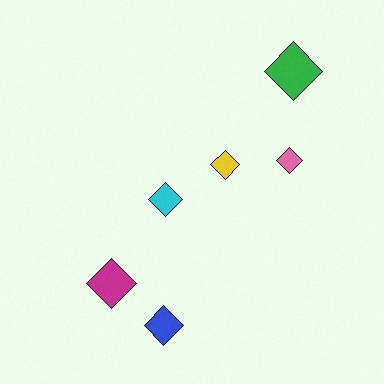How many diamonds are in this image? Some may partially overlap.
There are 6 diamonds.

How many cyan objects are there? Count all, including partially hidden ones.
There is 1 cyan object.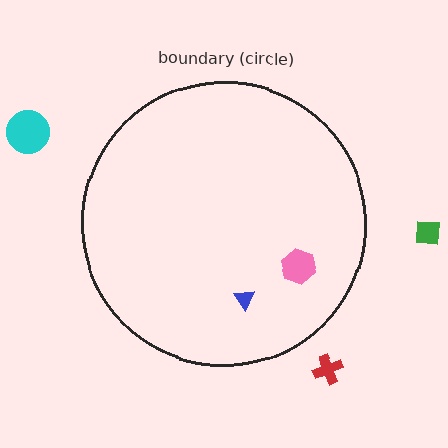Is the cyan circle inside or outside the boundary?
Outside.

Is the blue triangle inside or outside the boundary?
Inside.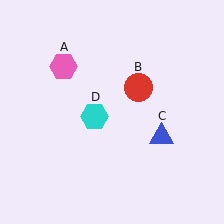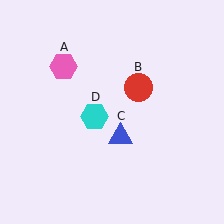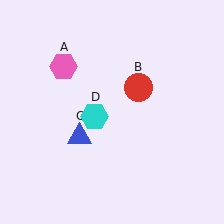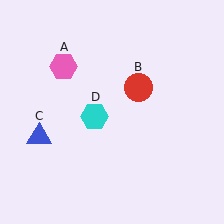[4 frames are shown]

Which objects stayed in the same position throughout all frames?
Pink hexagon (object A) and red circle (object B) and cyan hexagon (object D) remained stationary.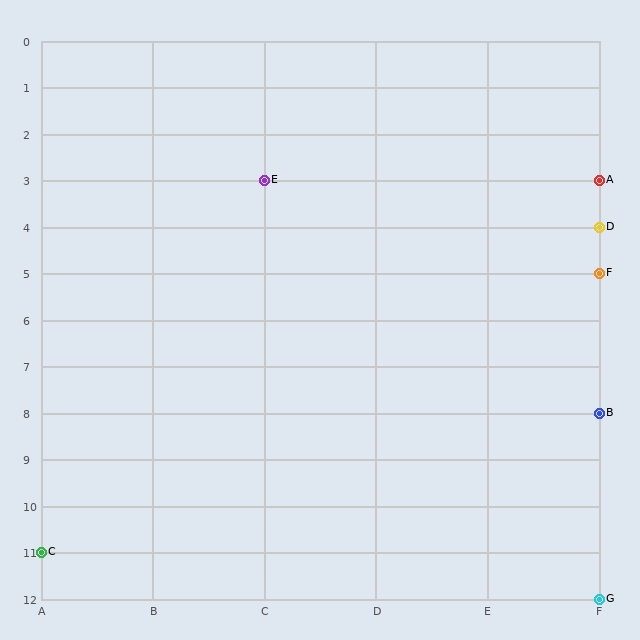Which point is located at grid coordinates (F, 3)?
Point A is at (F, 3).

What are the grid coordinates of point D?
Point D is at grid coordinates (F, 4).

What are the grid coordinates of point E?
Point E is at grid coordinates (C, 3).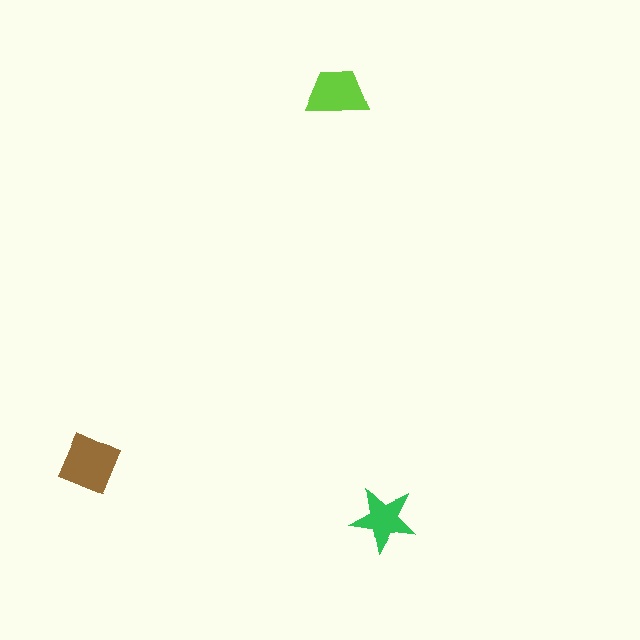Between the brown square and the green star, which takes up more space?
The brown square.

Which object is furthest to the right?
The green star is rightmost.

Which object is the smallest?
The green star.